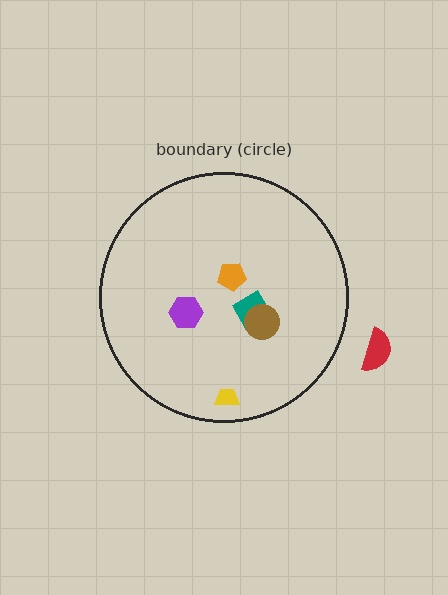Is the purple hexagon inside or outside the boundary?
Inside.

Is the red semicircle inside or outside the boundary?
Outside.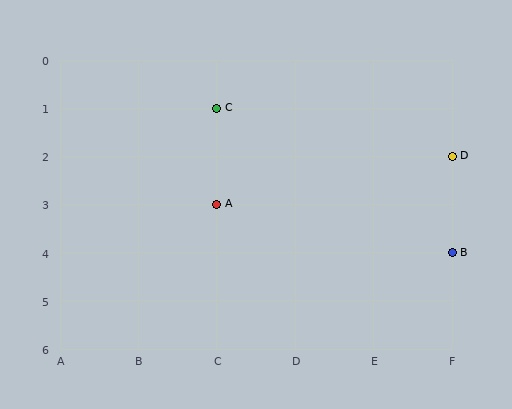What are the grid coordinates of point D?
Point D is at grid coordinates (F, 2).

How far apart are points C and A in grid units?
Points C and A are 2 rows apart.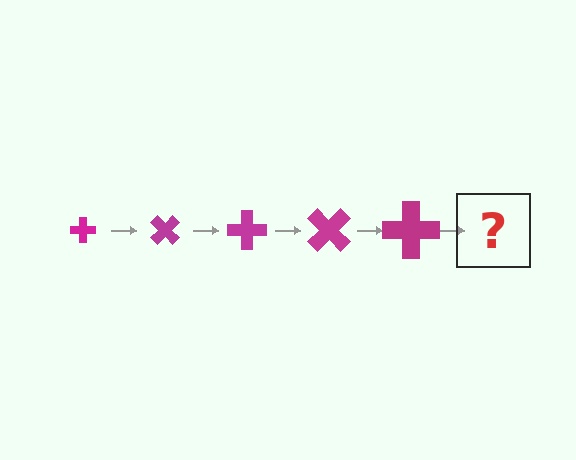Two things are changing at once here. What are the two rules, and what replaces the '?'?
The two rules are that the cross grows larger each step and it rotates 45 degrees each step. The '?' should be a cross, larger than the previous one and rotated 225 degrees from the start.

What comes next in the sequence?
The next element should be a cross, larger than the previous one and rotated 225 degrees from the start.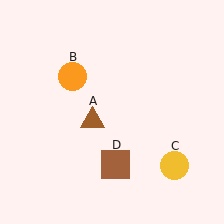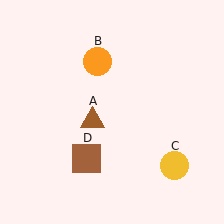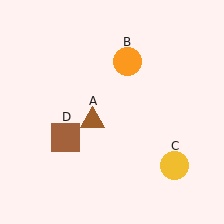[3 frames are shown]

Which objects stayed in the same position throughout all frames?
Brown triangle (object A) and yellow circle (object C) remained stationary.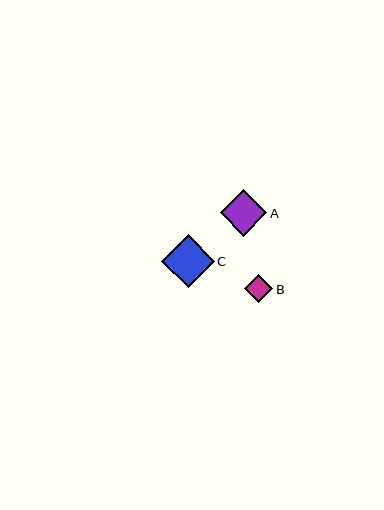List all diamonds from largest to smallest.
From largest to smallest: C, A, B.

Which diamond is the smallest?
Diamond B is the smallest with a size of approximately 28 pixels.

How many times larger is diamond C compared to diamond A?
Diamond C is approximately 1.1 times the size of diamond A.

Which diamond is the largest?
Diamond C is the largest with a size of approximately 53 pixels.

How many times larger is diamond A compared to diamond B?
Diamond A is approximately 1.7 times the size of diamond B.